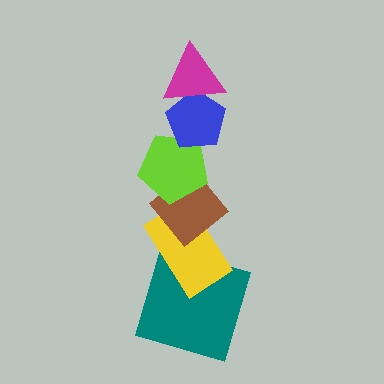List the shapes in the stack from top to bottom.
From top to bottom: the magenta triangle, the blue pentagon, the lime pentagon, the brown diamond, the yellow rectangle, the teal square.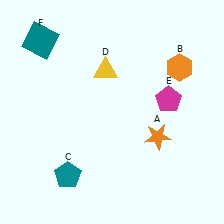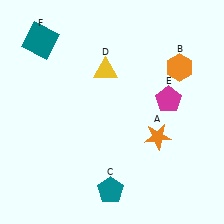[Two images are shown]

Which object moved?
The teal pentagon (C) moved right.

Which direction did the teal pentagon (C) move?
The teal pentagon (C) moved right.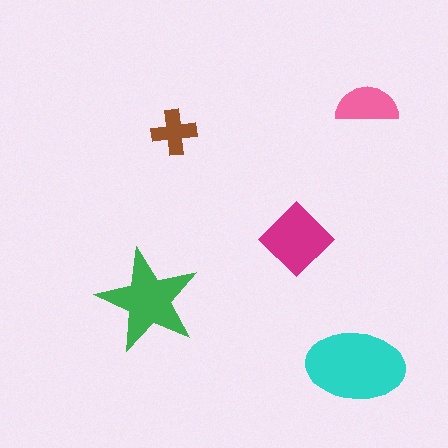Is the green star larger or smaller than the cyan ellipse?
Smaller.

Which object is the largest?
The cyan ellipse.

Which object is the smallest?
The brown cross.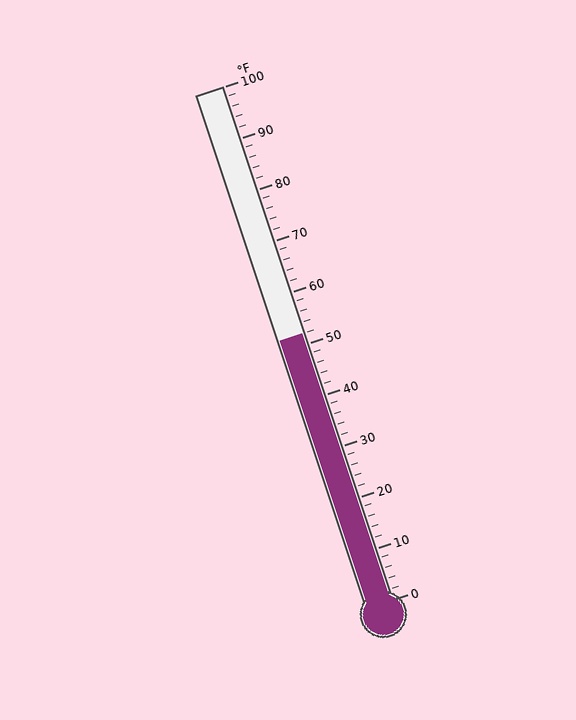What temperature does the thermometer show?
The thermometer shows approximately 52°F.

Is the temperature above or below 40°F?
The temperature is above 40°F.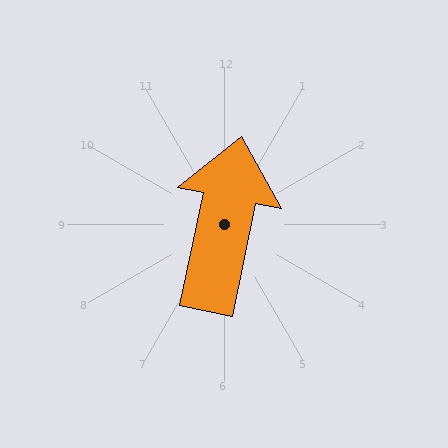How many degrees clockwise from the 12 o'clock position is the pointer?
Approximately 12 degrees.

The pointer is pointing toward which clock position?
Roughly 12 o'clock.